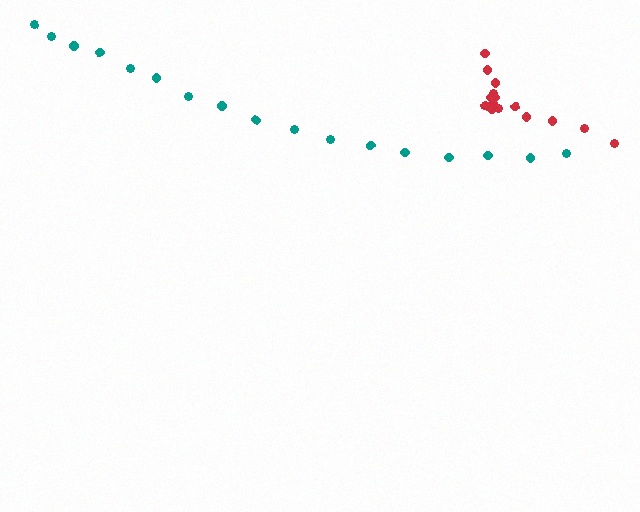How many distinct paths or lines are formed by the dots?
There are 2 distinct paths.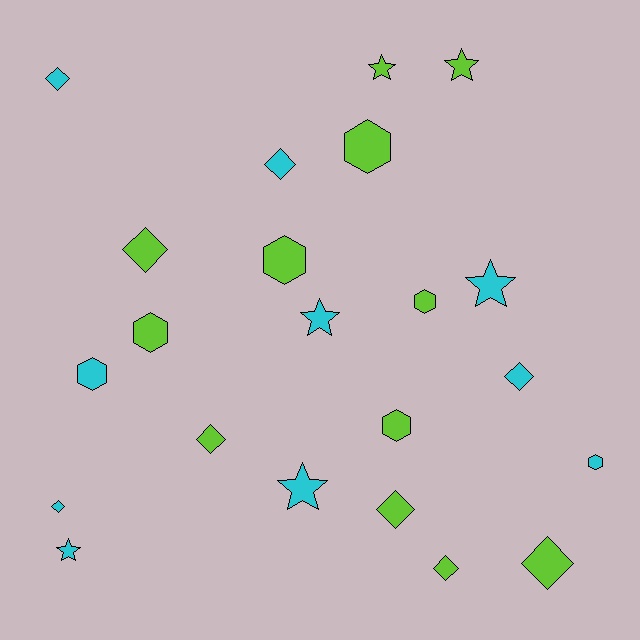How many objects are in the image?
There are 22 objects.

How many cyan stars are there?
There are 4 cyan stars.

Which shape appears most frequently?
Diamond, with 9 objects.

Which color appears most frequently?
Lime, with 12 objects.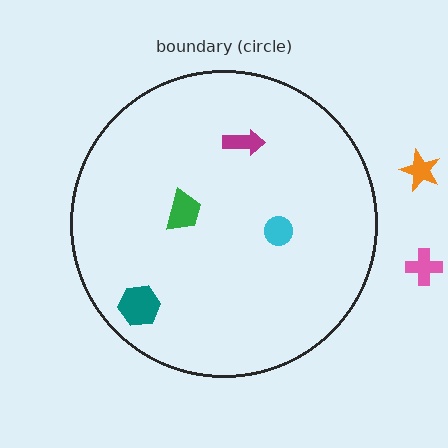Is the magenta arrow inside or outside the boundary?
Inside.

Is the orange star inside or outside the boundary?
Outside.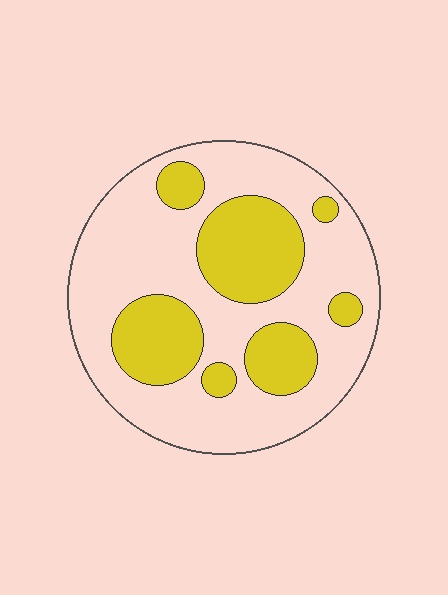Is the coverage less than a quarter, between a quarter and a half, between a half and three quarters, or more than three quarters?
Between a quarter and a half.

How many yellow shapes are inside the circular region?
7.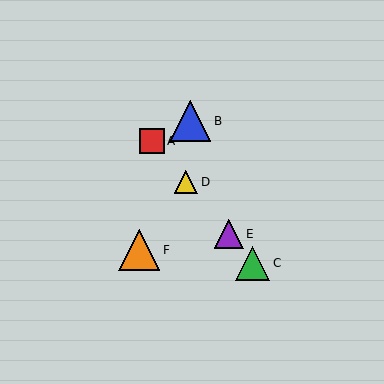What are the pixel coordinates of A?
Object A is at (152, 141).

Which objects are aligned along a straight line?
Objects A, C, D, E are aligned along a straight line.